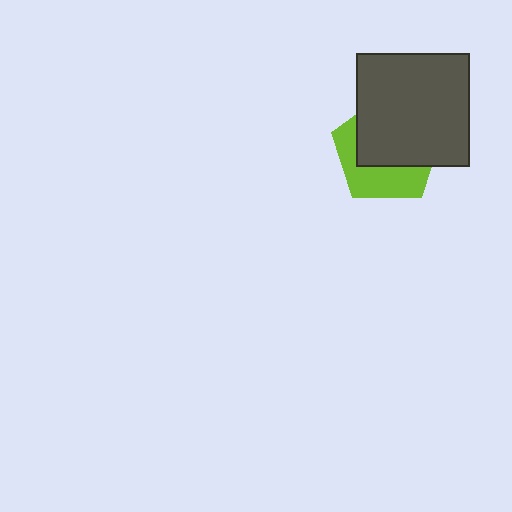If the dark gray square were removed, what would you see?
You would see the complete lime pentagon.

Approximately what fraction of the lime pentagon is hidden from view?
Roughly 60% of the lime pentagon is hidden behind the dark gray square.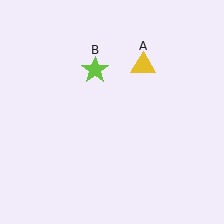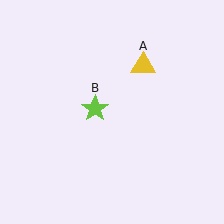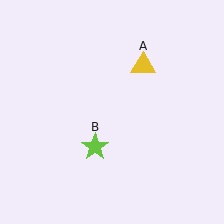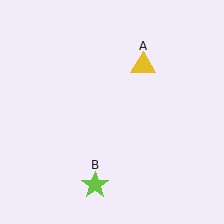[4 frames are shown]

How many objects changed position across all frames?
1 object changed position: lime star (object B).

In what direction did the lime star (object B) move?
The lime star (object B) moved down.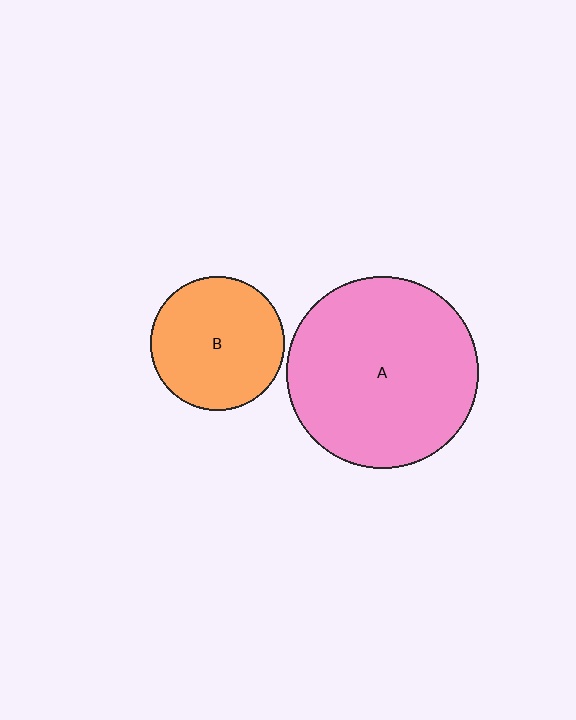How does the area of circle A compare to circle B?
Approximately 2.1 times.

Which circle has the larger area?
Circle A (pink).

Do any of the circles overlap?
No, none of the circles overlap.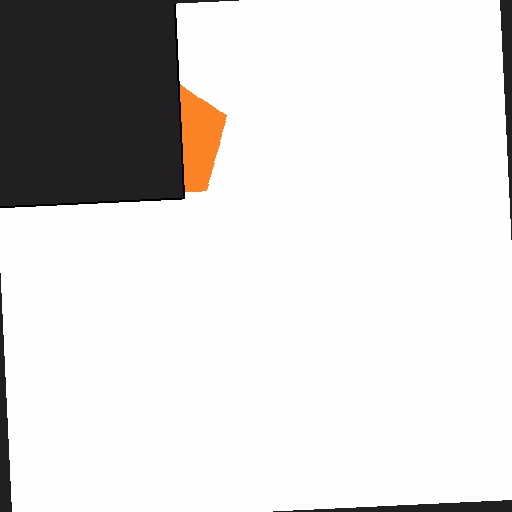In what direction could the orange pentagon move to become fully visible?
The orange pentagon could move right. That would shift it out from behind the black square entirely.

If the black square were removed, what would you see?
You would see the complete orange pentagon.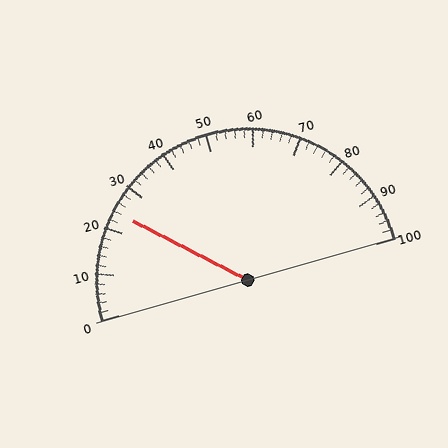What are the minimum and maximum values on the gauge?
The gauge ranges from 0 to 100.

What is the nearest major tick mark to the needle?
The nearest major tick mark is 20.